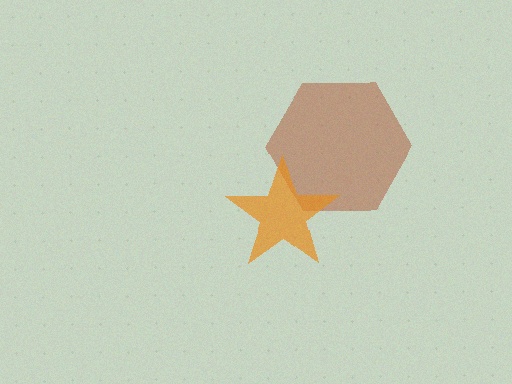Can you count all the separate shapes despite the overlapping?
Yes, there are 2 separate shapes.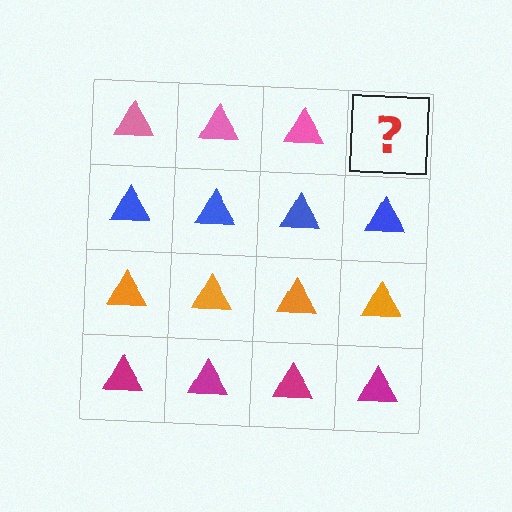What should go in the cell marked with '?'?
The missing cell should contain a pink triangle.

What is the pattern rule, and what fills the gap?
The rule is that each row has a consistent color. The gap should be filled with a pink triangle.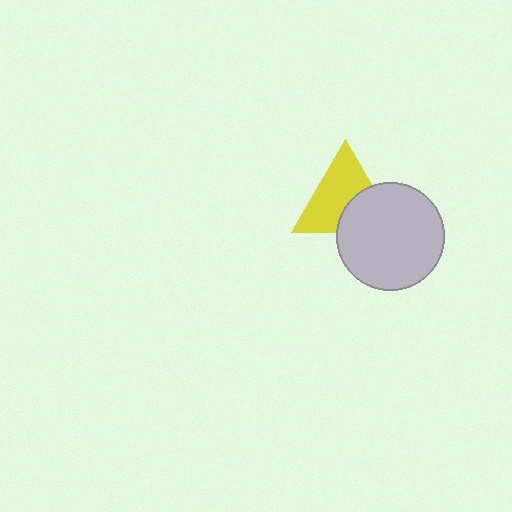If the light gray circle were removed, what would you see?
You would see the complete yellow triangle.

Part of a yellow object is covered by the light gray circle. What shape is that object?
It is a triangle.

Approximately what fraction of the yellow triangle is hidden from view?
Roughly 37% of the yellow triangle is hidden behind the light gray circle.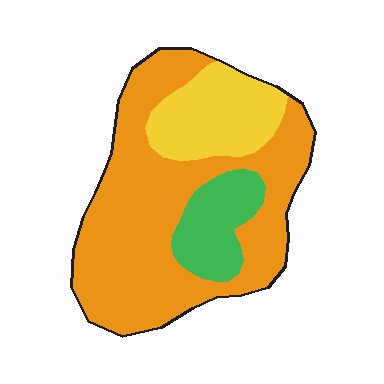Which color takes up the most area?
Orange, at roughly 65%.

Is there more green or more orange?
Orange.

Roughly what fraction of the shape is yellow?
Yellow covers roughly 20% of the shape.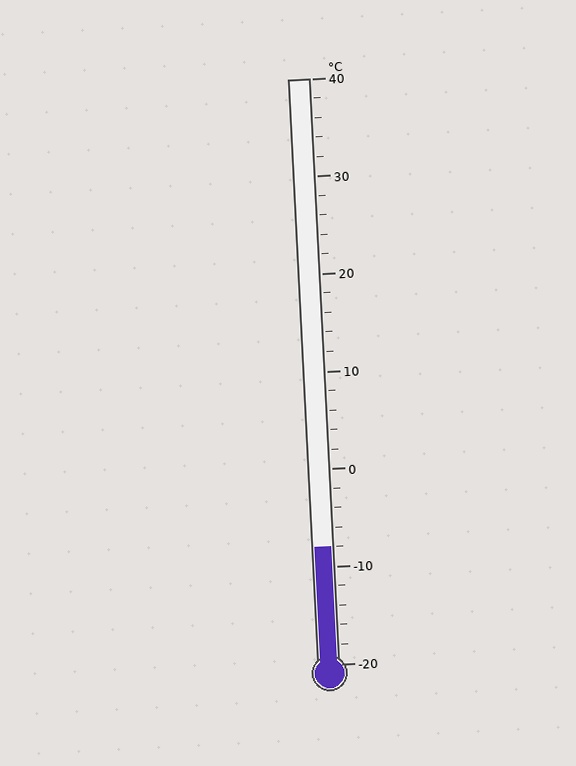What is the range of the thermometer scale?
The thermometer scale ranges from -20°C to 40°C.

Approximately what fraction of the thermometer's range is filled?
The thermometer is filled to approximately 20% of its range.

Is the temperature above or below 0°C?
The temperature is below 0°C.